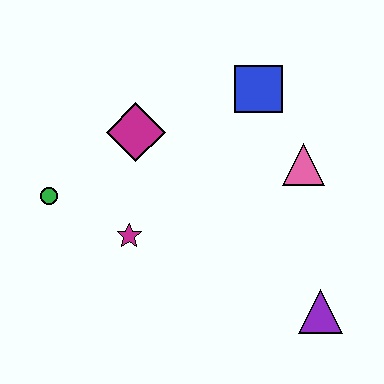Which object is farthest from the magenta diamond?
The purple triangle is farthest from the magenta diamond.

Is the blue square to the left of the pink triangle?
Yes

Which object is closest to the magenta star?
The green circle is closest to the magenta star.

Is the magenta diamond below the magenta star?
No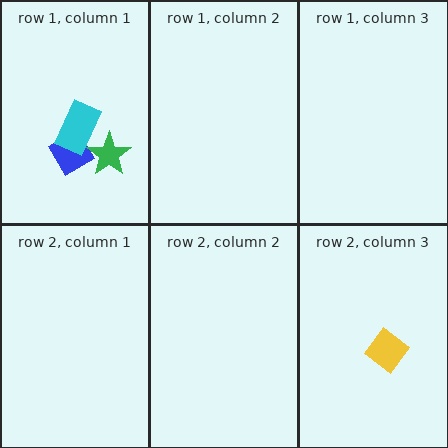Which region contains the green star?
The row 1, column 1 region.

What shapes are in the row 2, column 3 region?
The yellow diamond.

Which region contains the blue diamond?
The row 1, column 1 region.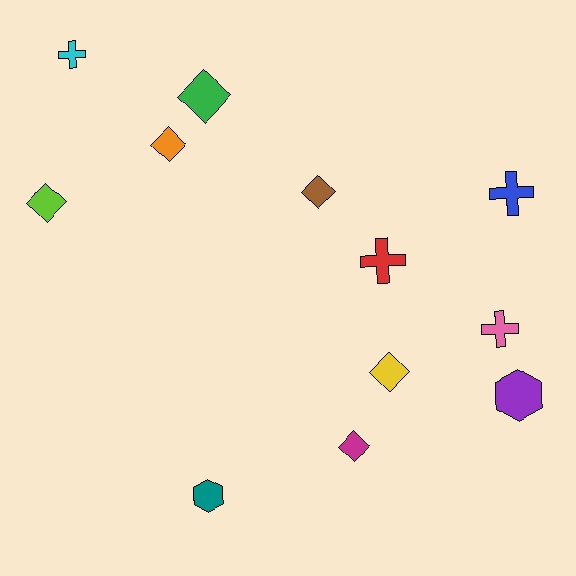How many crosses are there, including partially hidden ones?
There are 4 crosses.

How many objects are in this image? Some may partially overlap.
There are 12 objects.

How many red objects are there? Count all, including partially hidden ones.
There is 1 red object.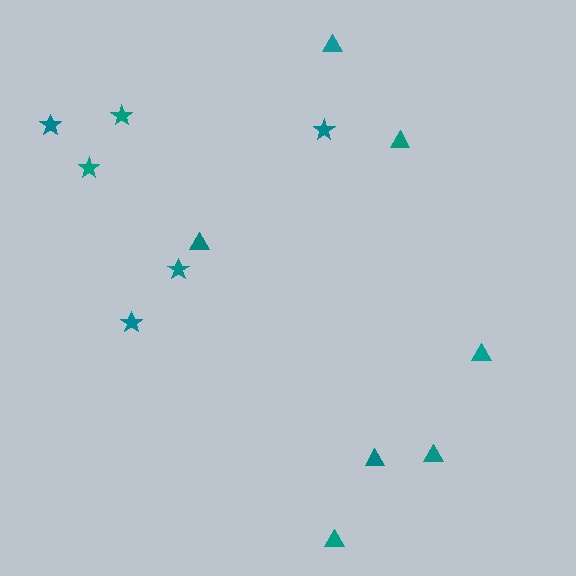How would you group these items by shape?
There are 2 groups: one group of stars (6) and one group of triangles (7).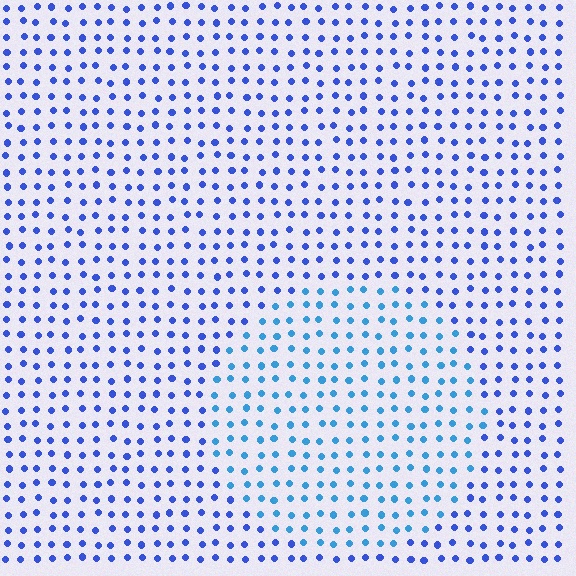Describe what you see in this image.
The image is filled with small blue elements in a uniform arrangement. A circle-shaped region is visible where the elements are tinted to a slightly different hue, forming a subtle color boundary.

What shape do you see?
I see a circle.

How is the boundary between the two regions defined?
The boundary is defined purely by a slight shift in hue (about 28 degrees). Spacing, size, and orientation are identical on both sides.